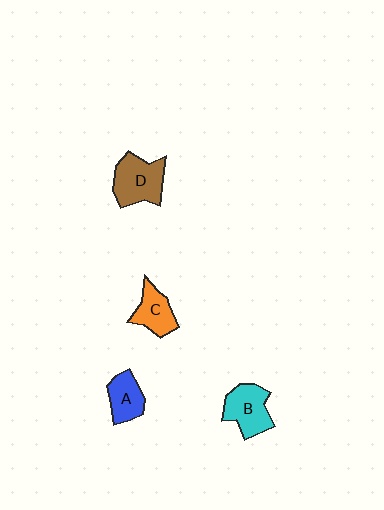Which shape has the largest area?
Shape D (brown).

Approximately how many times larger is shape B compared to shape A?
Approximately 1.3 times.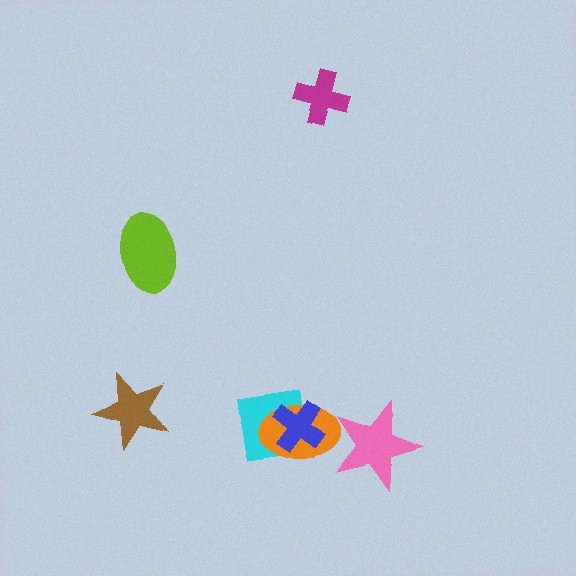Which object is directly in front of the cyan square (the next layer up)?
The orange ellipse is directly in front of the cyan square.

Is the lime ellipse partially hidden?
No, no other shape covers it.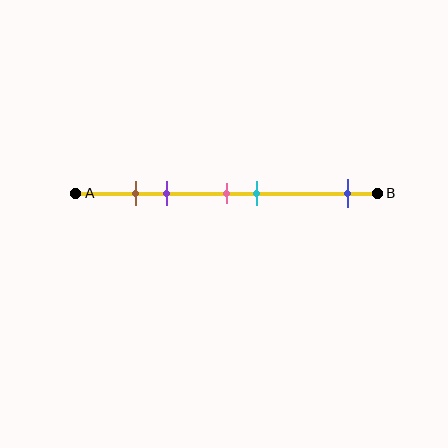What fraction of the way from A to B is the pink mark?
The pink mark is approximately 50% (0.5) of the way from A to B.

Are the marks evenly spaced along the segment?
No, the marks are not evenly spaced.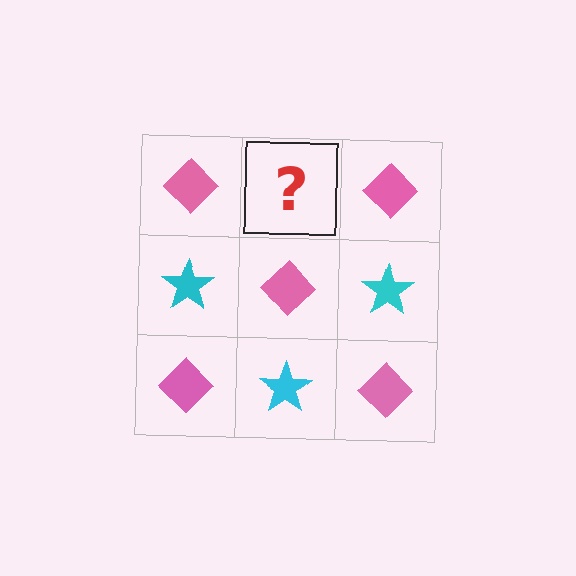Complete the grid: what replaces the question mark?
The question mark should be replaced with a cyan star.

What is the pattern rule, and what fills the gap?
The rule is that it alternates pink diamond and cyan star in a checkerboard pattern. The gap should be filled with a cyan star.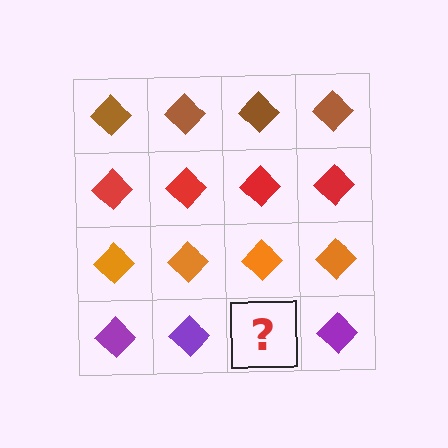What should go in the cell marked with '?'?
The missing cell should contain a purple diamond.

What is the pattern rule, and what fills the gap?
The rule is that each row has a consistent color. The gap should be filled with a purple diamond.